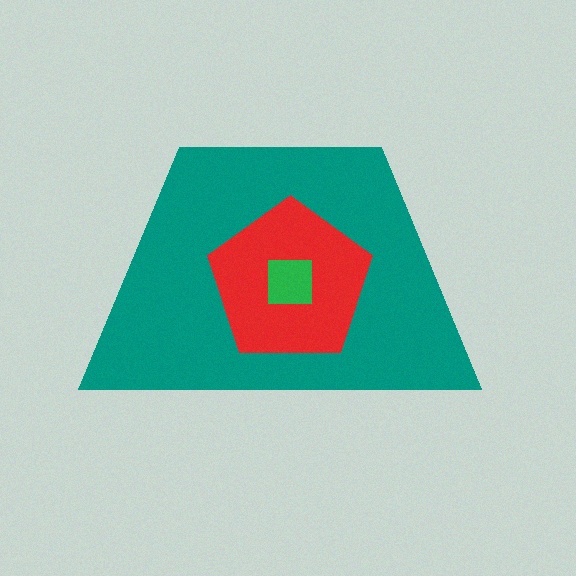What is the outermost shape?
The teal trapezoid.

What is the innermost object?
The green square.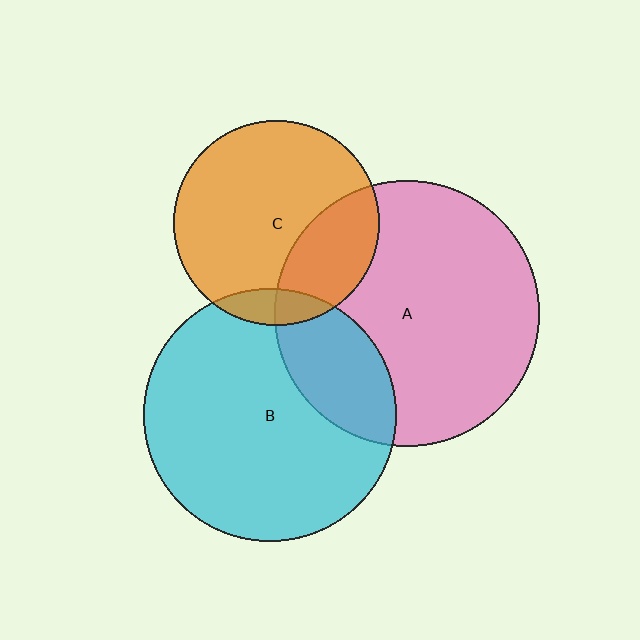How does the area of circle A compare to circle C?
Approximately 1.7 times.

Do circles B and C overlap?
Yes.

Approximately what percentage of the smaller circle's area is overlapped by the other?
Approximately 10%.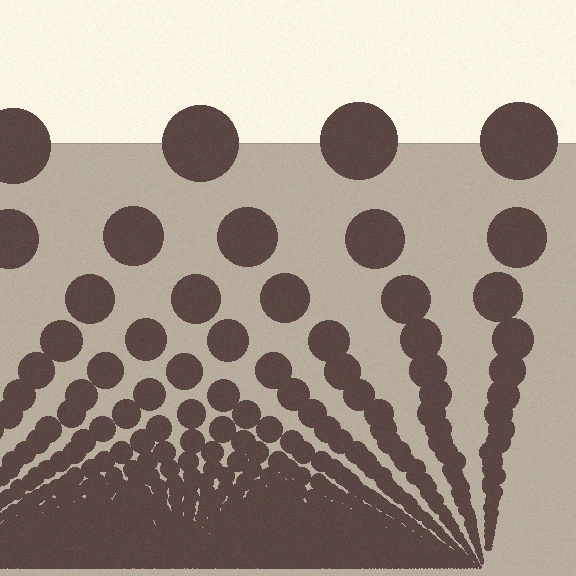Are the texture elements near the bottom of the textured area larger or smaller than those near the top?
Smaller. The gradient is inverted — elements near the bottom are smaller and denser.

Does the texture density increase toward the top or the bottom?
Density increases toward the bottom.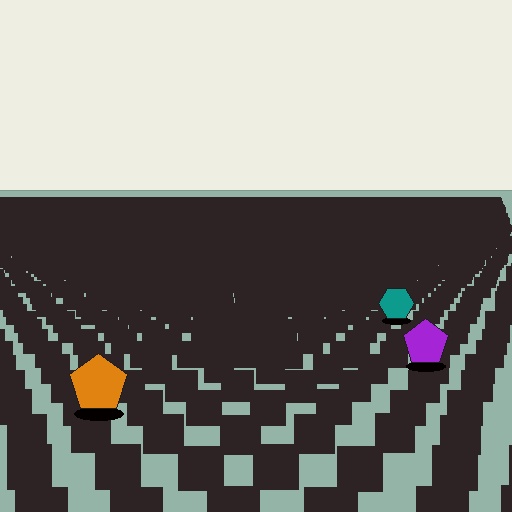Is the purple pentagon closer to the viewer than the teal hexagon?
Yes. The purple pentagon is closer — you can tell from the texture gradient: the ground texture is coarser near it.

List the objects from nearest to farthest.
From nearest to farthest: the orange pentagon, the purple pentagon, the teal hexagon.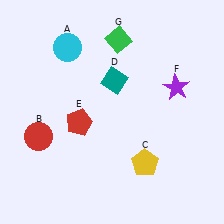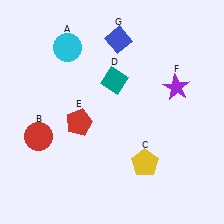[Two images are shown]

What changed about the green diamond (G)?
In Image 1, G is green. In Image 2, it changed to blue.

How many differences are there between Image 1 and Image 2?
There is 1 difference between the two images.